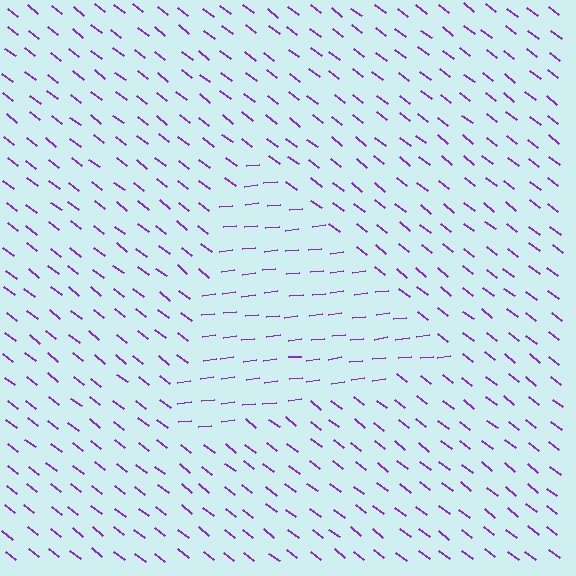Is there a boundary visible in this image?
Yes, there is a texture boundary formed by a change in line orientation.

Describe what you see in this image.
The image is filled with small purple line segments. A triangle region in the image has lines oriented differently from the surrounding lines, creating a visible texture boundary.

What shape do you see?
I see a triangle.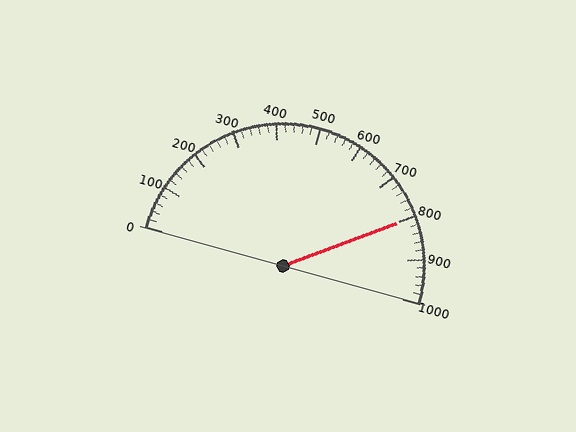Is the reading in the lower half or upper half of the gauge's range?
The reading is in the upper half of the range (0 to 1000).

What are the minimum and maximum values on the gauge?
The gauge ranges from 0 to 1000.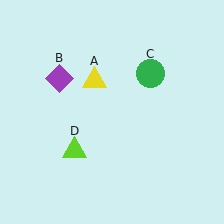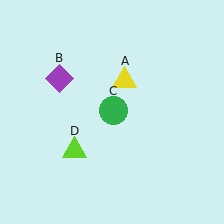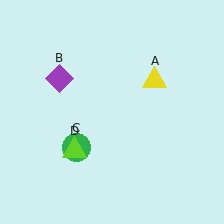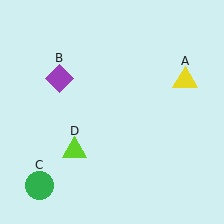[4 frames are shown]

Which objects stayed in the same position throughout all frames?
Purple diamond (object B) and lime triangle (object D) remained stationary.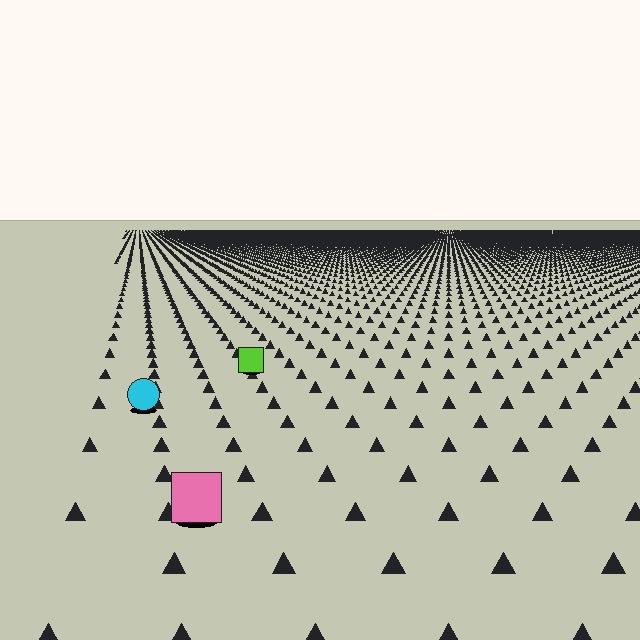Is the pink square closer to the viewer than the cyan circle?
Yes. The pink square is closer — you can tell from the texture gradient: the ground texture is coarser near it.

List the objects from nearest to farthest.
From nearest to farthest: the pink square, the cyan circle, the lime square.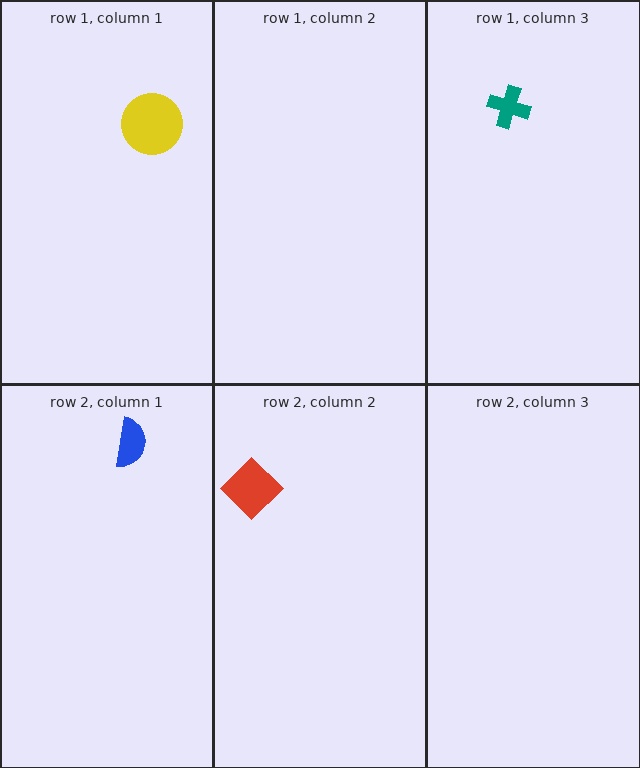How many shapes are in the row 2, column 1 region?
1.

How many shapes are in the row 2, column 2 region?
1.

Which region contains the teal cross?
The row 1, column 3 region.